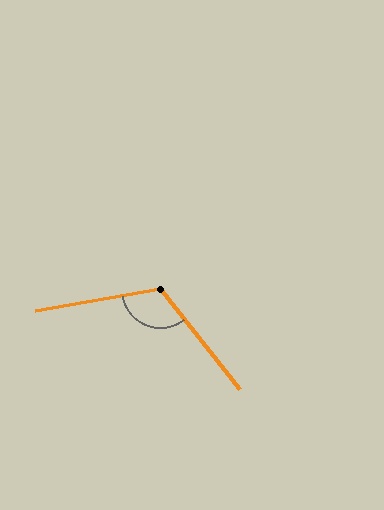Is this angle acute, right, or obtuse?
It is obtuse.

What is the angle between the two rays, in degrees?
Approximately 118 degrees.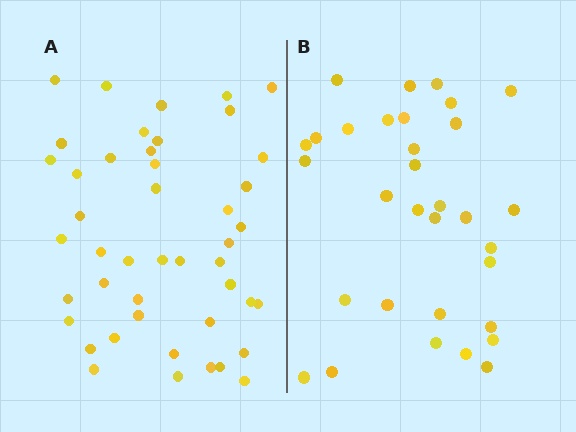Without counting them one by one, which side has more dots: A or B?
Region A (the left region) has more dots.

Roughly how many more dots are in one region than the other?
Region A has approximately 15 more dots than region B.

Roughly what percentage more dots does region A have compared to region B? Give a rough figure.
About 40% more.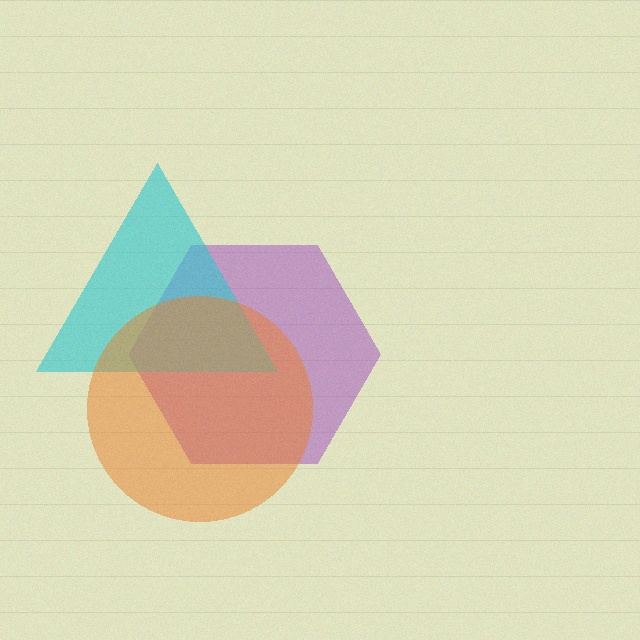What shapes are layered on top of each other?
The layered shapes are: a purple hexagon, a cyan triangle, an orange circle.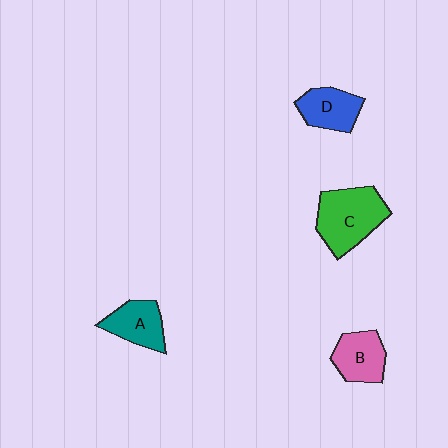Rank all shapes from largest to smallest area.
From largest to smallest: C (green), B (pink), A (teal), D (blue).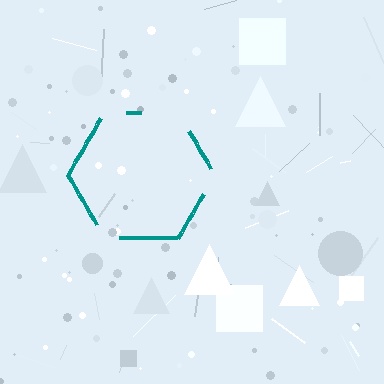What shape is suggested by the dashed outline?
The dashed outline suggests a hexagon.